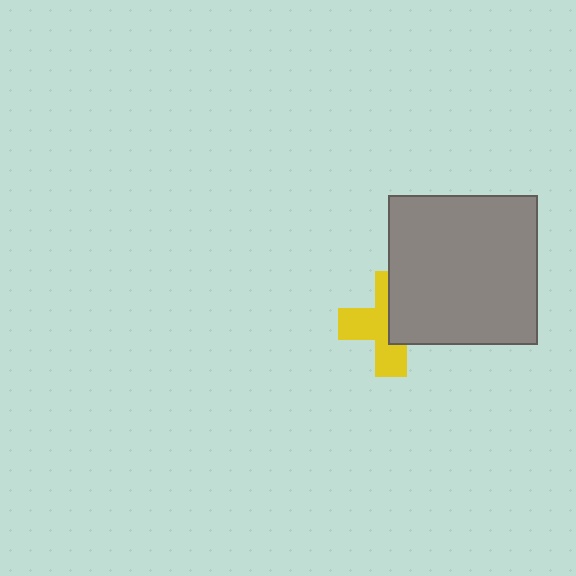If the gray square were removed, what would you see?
You would see the complete yellow cross.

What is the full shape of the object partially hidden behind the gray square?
The partially hidden object is a yellow cross.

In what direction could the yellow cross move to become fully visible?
The yellow cross could move left. That would shift it out from behind the gray square entirely.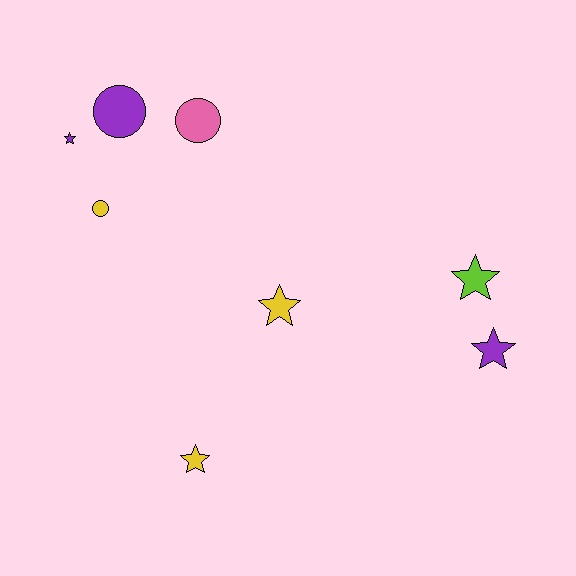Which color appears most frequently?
Yellow, with 3 objects.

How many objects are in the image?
There are 8 objects.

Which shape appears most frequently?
Star, with 5 objects.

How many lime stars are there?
There is 1 lime star.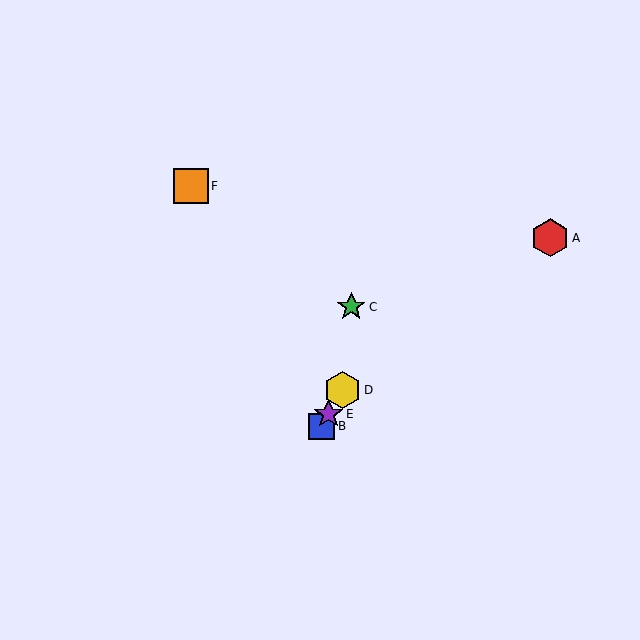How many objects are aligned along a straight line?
3 objects (B, D, E) are aligned along a straight line.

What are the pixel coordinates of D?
Object D is at (343, 390).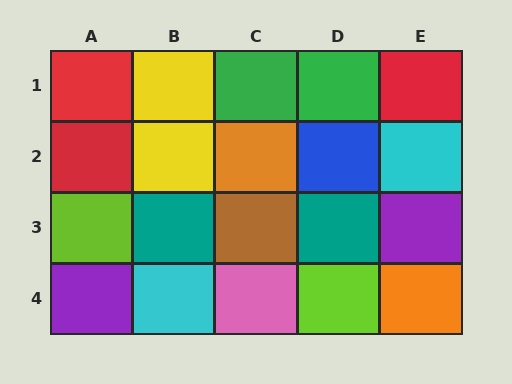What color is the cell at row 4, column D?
Lime.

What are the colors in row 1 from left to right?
Red, yellow, green, green, red.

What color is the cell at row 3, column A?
Lime.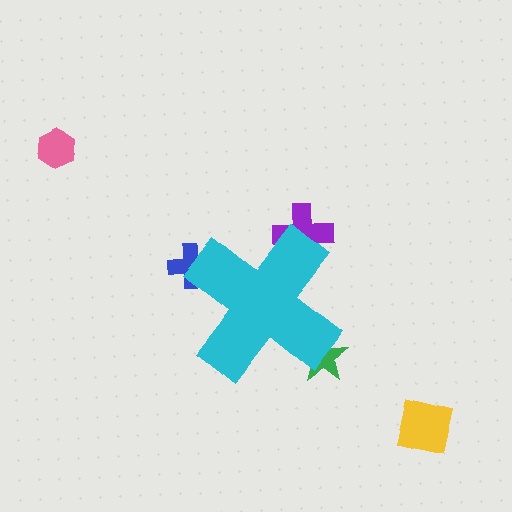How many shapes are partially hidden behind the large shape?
3 shapes are partially hidden.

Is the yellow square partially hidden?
No, the yellow square is fully visible.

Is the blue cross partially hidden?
Yes, the blue cross is partially hidden behind the cyan cross.